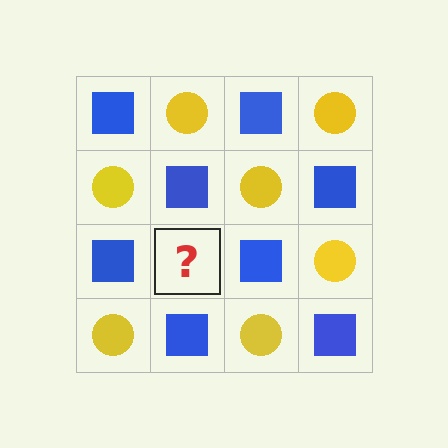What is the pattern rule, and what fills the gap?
The rule is that it alternates blue square and yellow circle in a checkerboard pattern. The gap should be filled with a yellow circle.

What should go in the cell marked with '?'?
The missing cell should contain a yellow circle.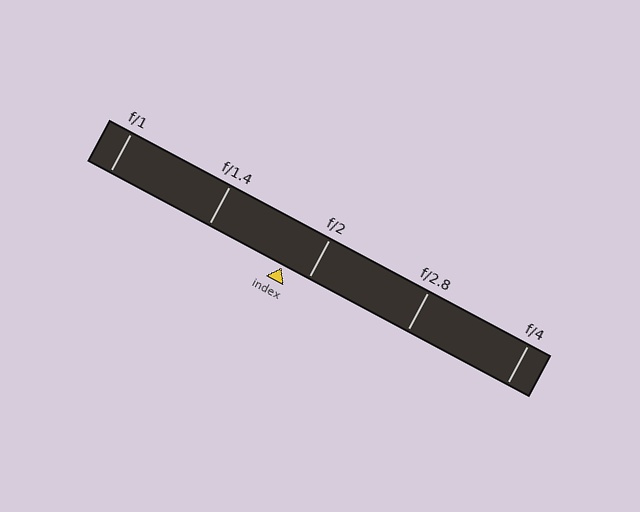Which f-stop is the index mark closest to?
The index mark is closest to f/2.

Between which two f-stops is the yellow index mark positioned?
The index mark is between f/1.4 and f/2.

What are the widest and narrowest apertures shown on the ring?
The widest aperture shown is f/1 and the narrowest is f/4.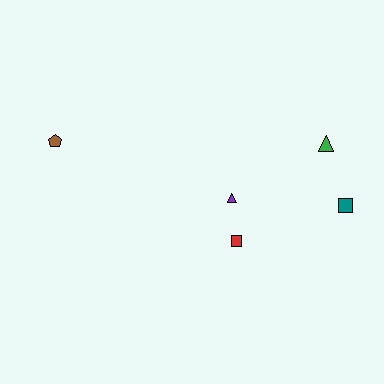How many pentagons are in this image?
There is 1 pentagon.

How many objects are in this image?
There are 5 objects.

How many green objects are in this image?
There is 1 green object.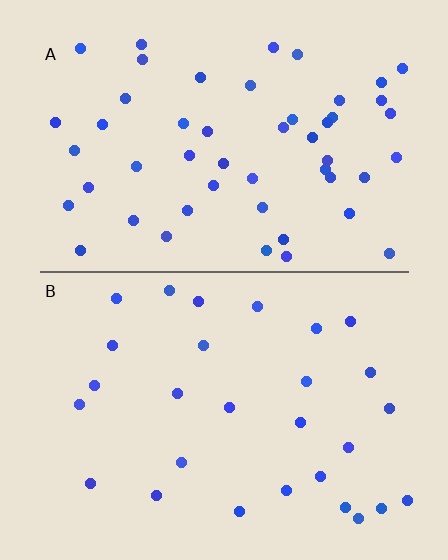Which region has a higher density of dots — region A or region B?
A (the top).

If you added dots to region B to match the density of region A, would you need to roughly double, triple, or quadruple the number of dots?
Approximately double.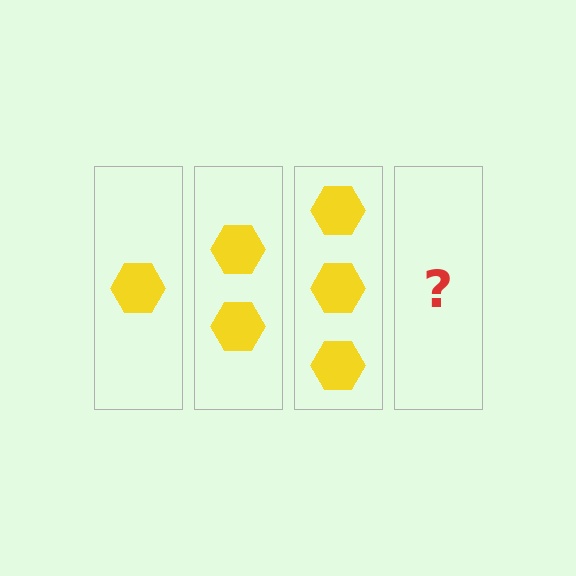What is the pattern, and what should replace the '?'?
The pattern is that each step adds one more hexagon. The '?' should be 4 hexagons.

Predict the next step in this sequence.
The next step is 4 hexagons.